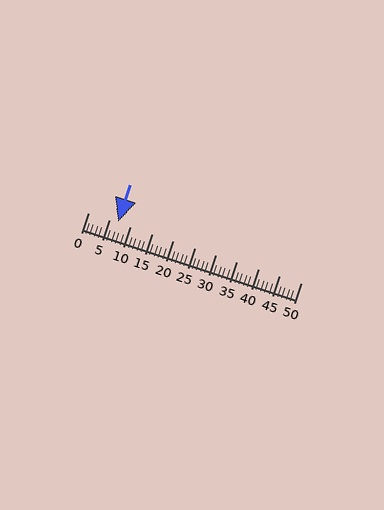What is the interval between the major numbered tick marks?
The major tick marks are spaced 5 units apart.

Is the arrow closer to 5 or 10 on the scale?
The arrow is closer to 5.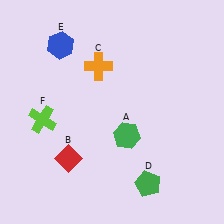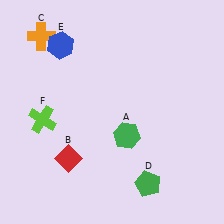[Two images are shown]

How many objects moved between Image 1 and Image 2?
1 object moved between the two images.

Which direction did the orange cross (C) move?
The orange cross (C) moved left.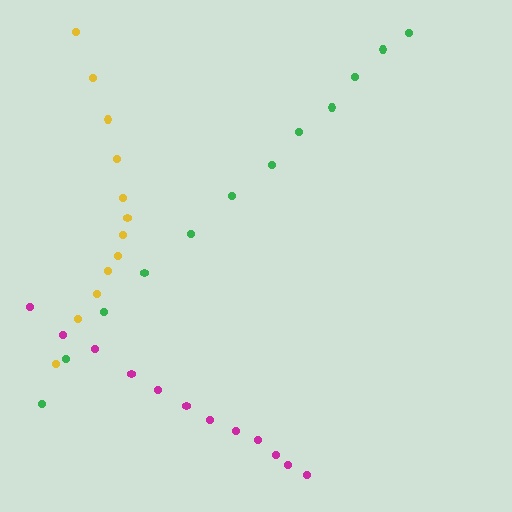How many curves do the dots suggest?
There are 3 distinct paths.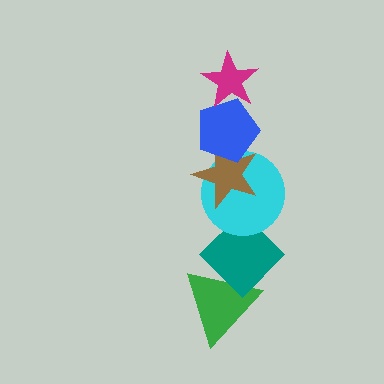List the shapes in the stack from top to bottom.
From top to bottom: the magenta star, the blue pentagon, the brown star, the cyan circle, the teal diamond, the green triangle.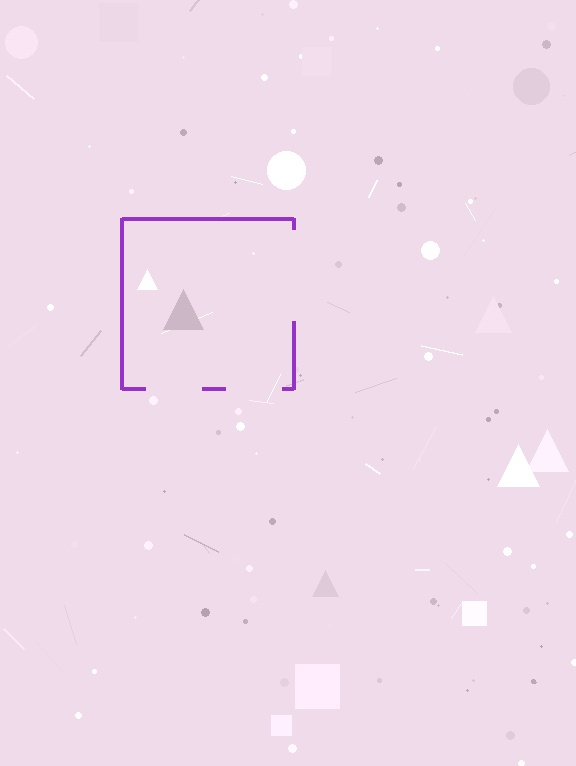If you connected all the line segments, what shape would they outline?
They would outline a square.